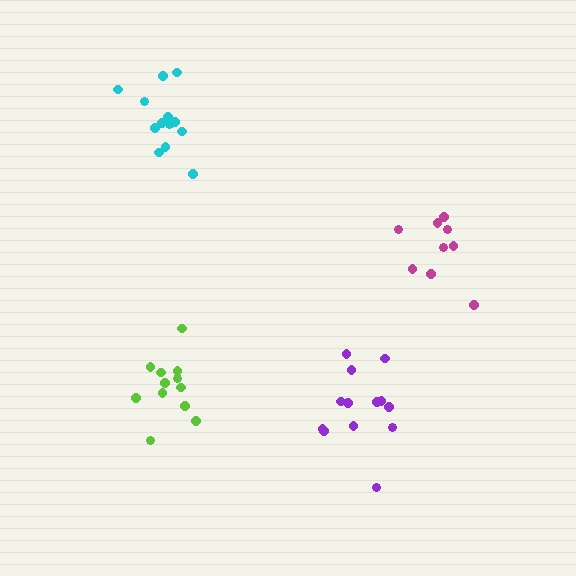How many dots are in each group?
Group 1: 12 dots, Group 2: 13 dots, Group 3: 9 dots, Group 4: 13 dots (47 total).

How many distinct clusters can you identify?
There are 4 distinct clusters.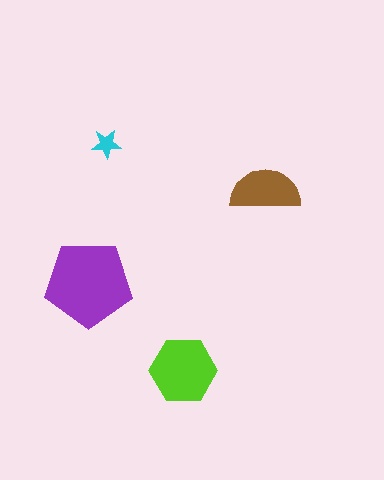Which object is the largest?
The purple pentagon.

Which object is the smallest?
The cyan star.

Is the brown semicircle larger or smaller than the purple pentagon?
Smaller.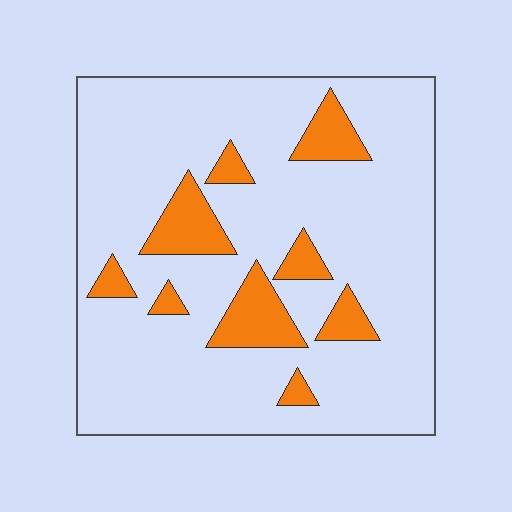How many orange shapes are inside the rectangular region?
9.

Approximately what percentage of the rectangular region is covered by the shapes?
Approximately 15%.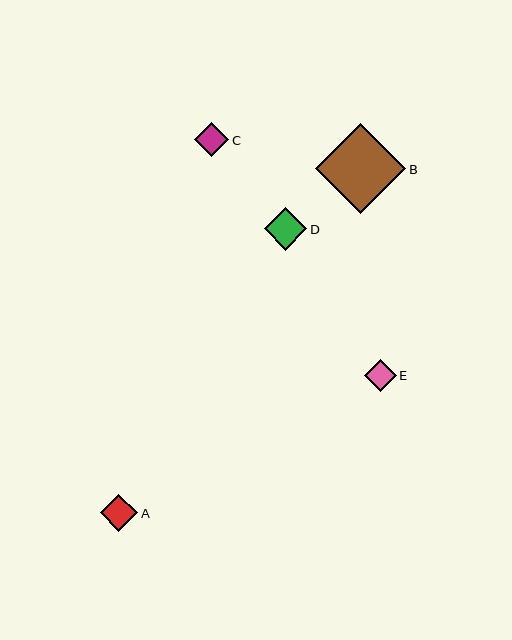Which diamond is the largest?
Diamond B is the largest with a size of approximately 90 pixels.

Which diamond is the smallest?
Diamond E is the smallest with a size of approximately 32 pixels.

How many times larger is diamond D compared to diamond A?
Diamond D is approximately 1.1 times the size of diamond A.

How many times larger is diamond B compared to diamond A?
Diamond B is approximately 2.4 times the size of diamond A.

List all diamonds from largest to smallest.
From largest to smallest: B, D, A, C, E.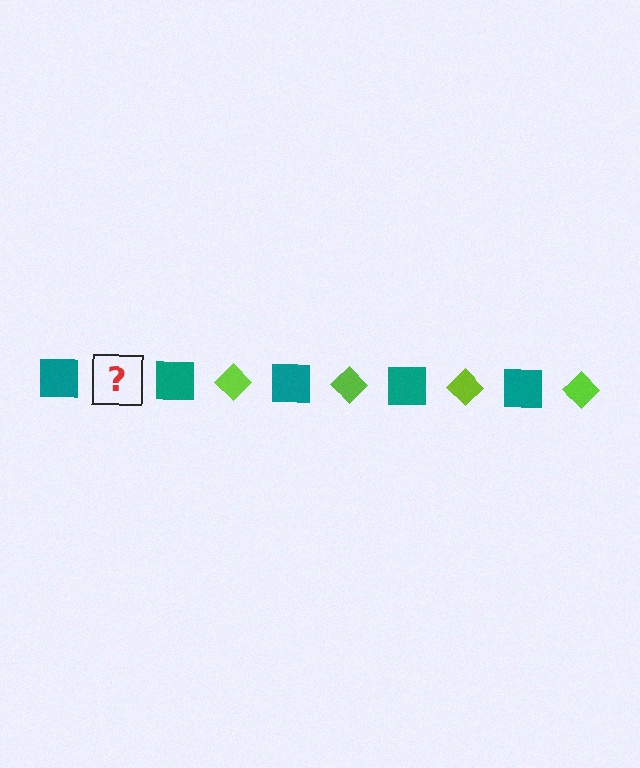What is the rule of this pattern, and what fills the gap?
The rule is that the pattern alternates between teal square and lime diamond. The gap should be filled with a lime diamond.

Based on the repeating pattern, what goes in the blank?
The blank should be a lime diamond.